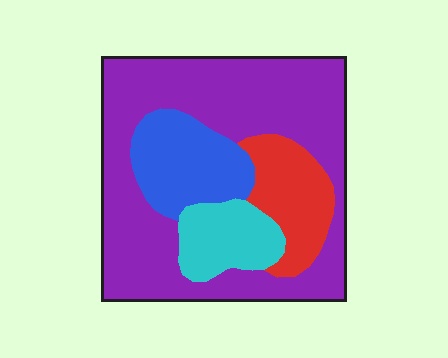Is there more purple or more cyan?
Purple.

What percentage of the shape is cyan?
Cyan covers 11% of the shape.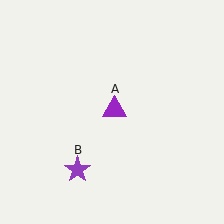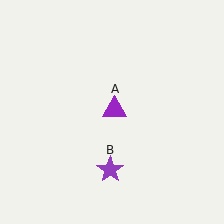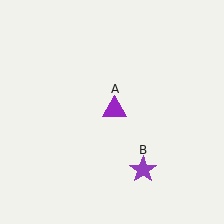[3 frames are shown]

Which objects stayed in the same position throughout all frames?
Purple triangle (object A) remained stationary.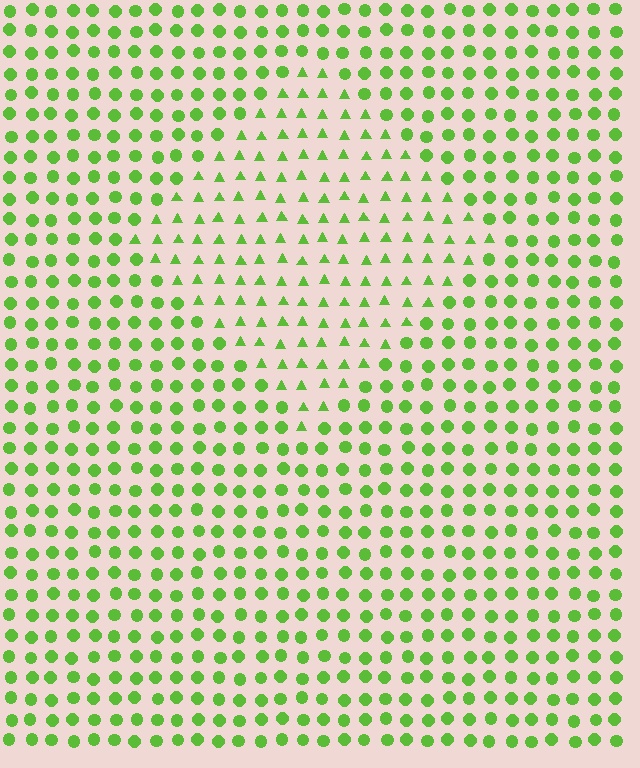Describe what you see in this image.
The image is filled with small lime elements arranged in a uniform grid. A diamond-shaped region contains triangles, while the surrounding area contains circles. The boundary is defined purely by the change in element shape.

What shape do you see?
I see a diamond.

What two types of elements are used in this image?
The image uses triangles inside the diamond region and circles outside it.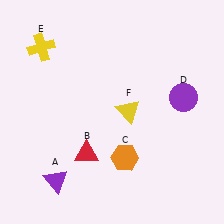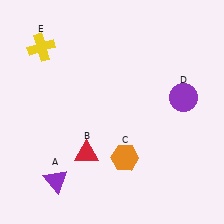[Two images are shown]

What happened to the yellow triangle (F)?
The yellow triangle (F) was removed in Image 2. It was in the top-right area of Image 1.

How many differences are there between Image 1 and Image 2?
There is 1 difference between the two images.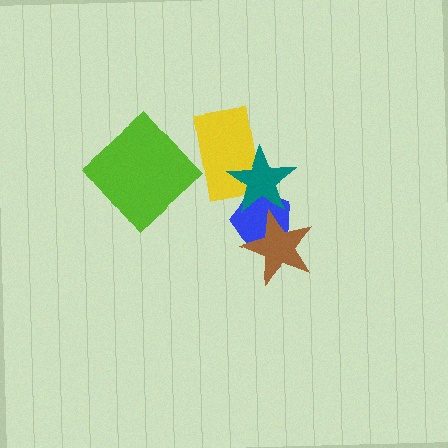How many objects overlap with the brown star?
1 object overlaps with the brown star.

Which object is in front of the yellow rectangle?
The teal star is in front of the yellow rectangle.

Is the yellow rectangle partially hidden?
Yes, it is partially covered by another shape.